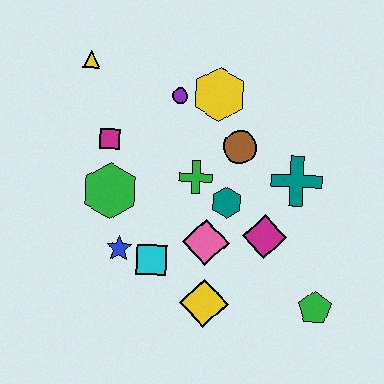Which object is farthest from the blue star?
The green pentagon is farthest from the blue star.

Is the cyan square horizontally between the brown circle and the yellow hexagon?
No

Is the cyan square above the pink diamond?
No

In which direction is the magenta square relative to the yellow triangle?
The magenta square is below the yellow triangle.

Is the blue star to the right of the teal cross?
No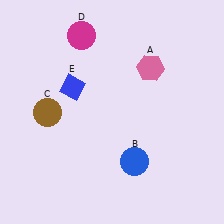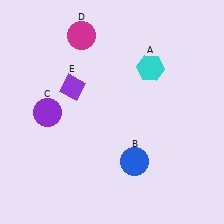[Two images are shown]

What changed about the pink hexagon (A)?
In Image 1, A is pink. In Image 2, it changed to cyan.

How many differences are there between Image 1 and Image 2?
There are 3 differences between the two images.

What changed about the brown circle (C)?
In Image 1, C is brown. In Image 2, it changed to purple.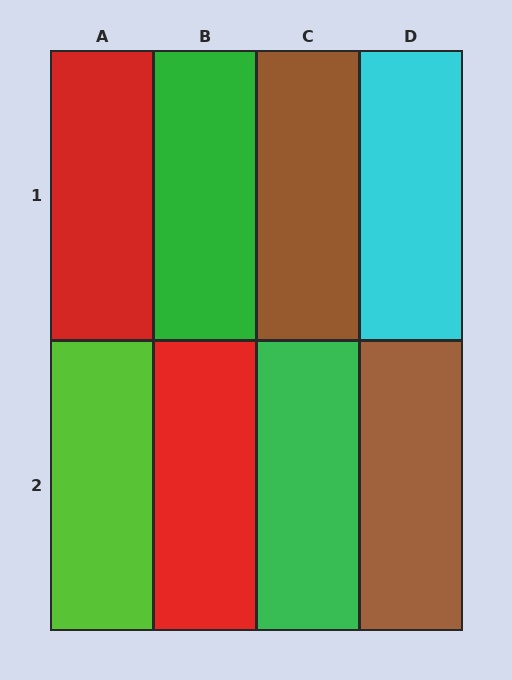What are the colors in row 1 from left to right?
Red, green, brown, cyan.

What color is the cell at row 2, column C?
Green.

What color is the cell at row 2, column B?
Red.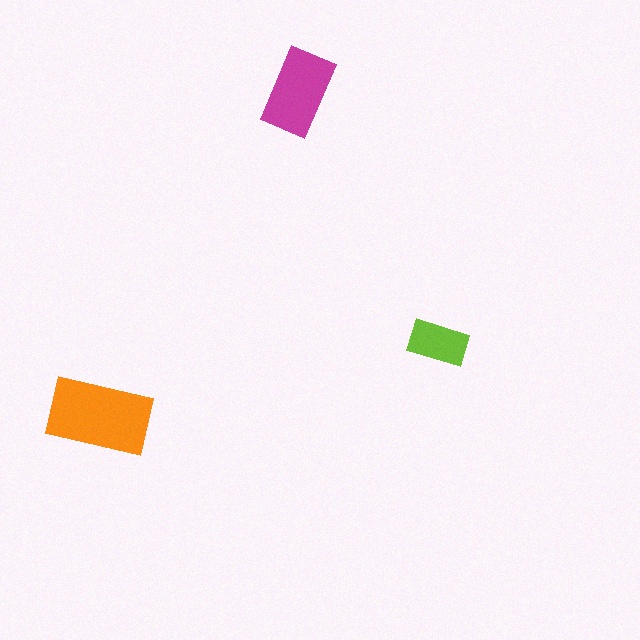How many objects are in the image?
There are 3 objects in the image.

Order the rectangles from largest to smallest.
the orange one, the magenta one, the lime one.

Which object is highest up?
The magenta rectangle is topmost.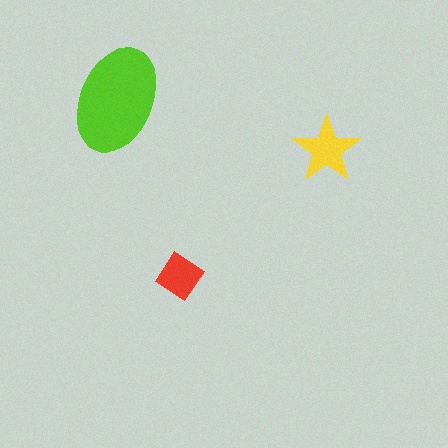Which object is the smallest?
The red diamond.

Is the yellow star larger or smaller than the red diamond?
Larger.